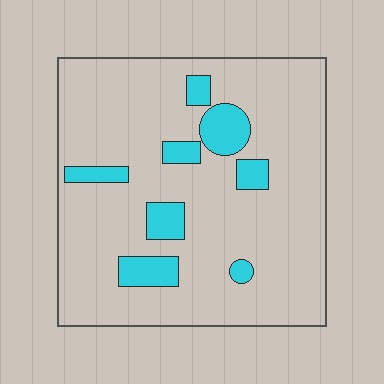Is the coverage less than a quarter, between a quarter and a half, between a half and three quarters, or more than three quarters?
Less than a quarter.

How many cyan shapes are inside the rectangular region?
8.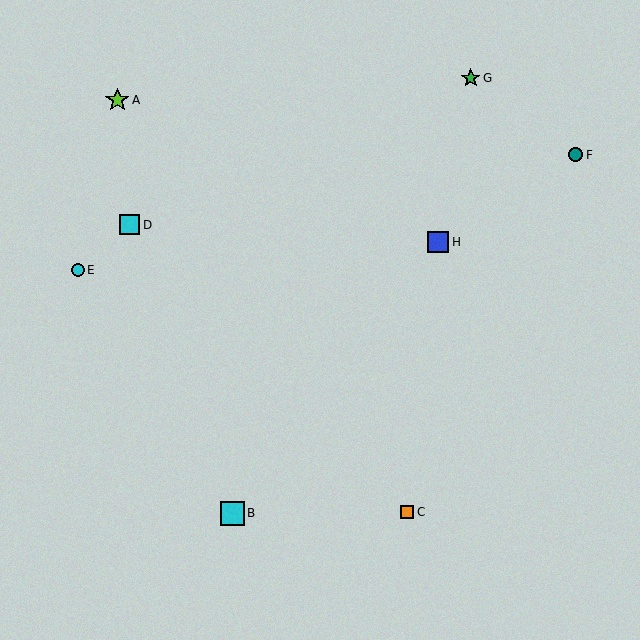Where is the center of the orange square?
The center of the orange square is at (407, 512).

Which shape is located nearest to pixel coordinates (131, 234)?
The cyan square (labeled D) at (130, 225) is nearest to that location.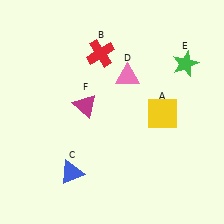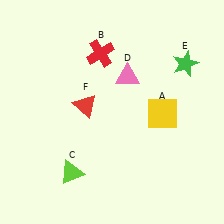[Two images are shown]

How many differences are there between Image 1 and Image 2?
There are 2 differences between the two images.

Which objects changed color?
C changed from blue to lime. F changed from magenta to red.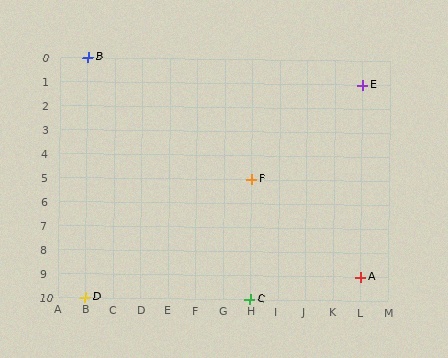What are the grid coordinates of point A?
Point A is at grid coordinates (L, 9).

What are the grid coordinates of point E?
Point E is at grid coordinates (L, 1).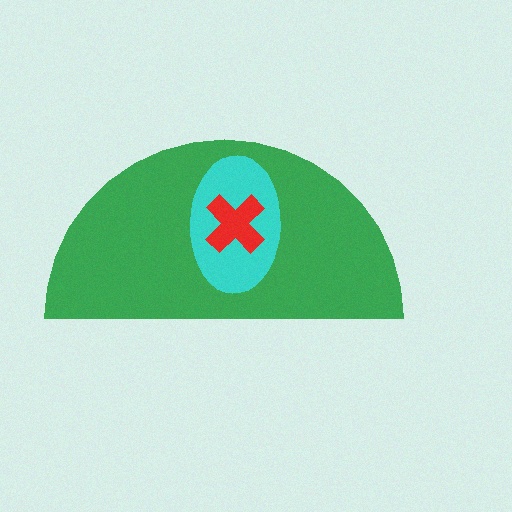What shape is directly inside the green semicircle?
The cyan ellipse.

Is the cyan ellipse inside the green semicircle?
Yes.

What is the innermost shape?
The red cross.